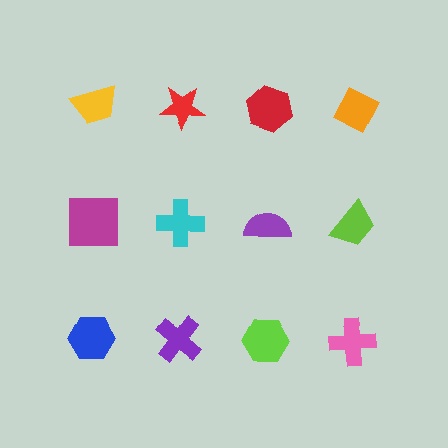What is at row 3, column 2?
A purple cross.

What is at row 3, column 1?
A blue hexagon.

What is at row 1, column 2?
A red star.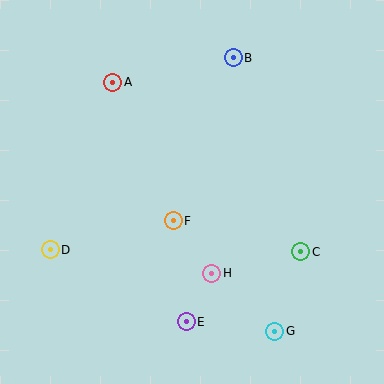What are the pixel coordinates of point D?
Point D is at (50, 250).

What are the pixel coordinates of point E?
Point E is at (186, 322).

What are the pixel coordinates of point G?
Point G is at (275, 331).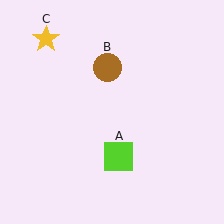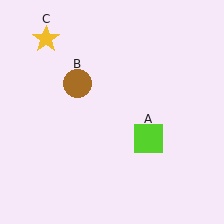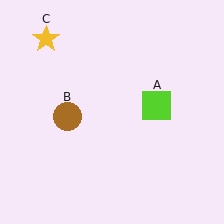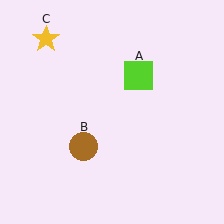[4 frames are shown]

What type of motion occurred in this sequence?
The lime square (object A), brown circle (object B) rotated counterclockwise around the center of the scene.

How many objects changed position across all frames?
2 objects changed position: lime square (object A), brown circle (object B).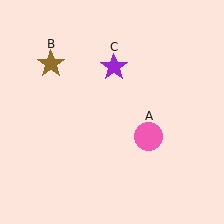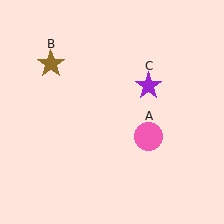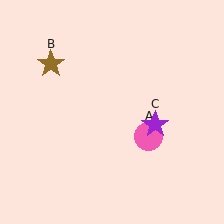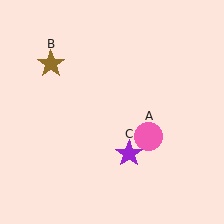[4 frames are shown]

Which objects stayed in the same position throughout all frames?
Pink circle (object A) and brown star (object B) remained stationary.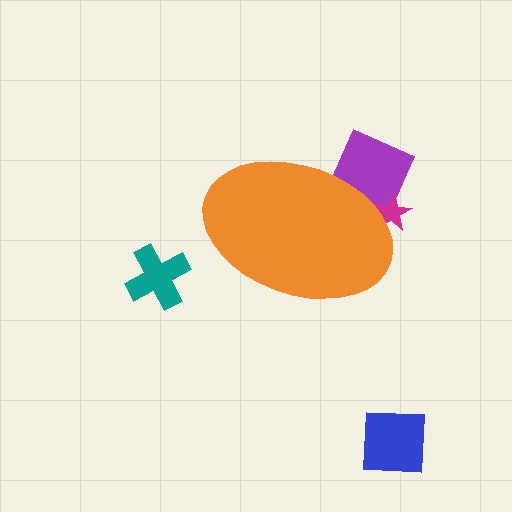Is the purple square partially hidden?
Yes, the purple square is partially hidden behind the orange ellipse.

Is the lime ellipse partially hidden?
Yes, the lime ellipse is partially hidden behind the orange ellipse.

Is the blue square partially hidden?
No, the blue square is fully visible.